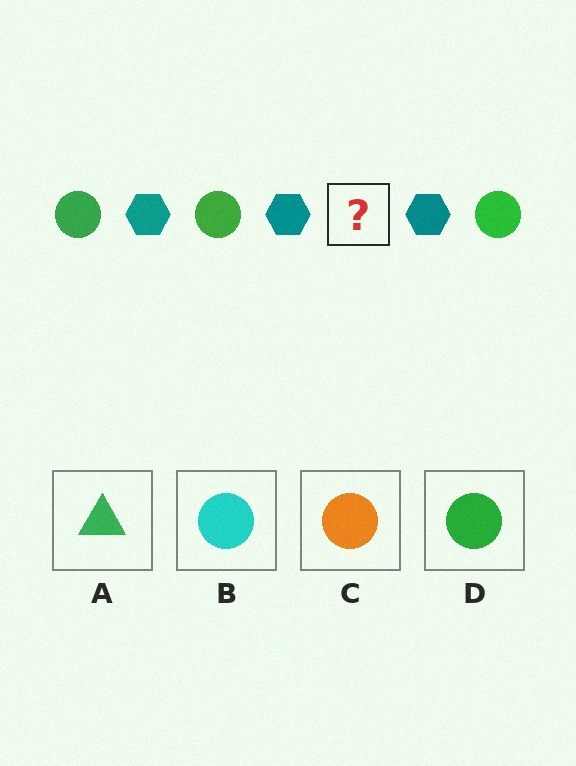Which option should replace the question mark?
Option D.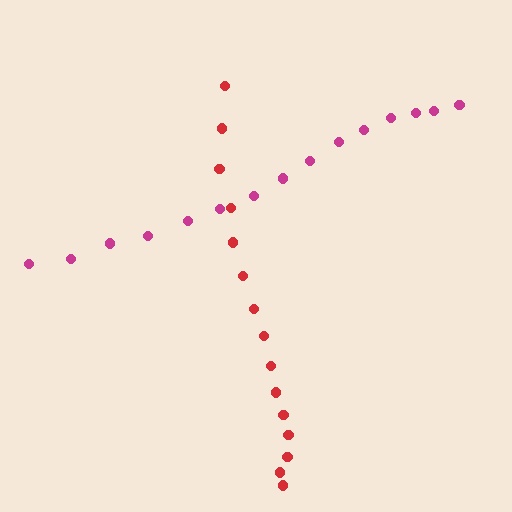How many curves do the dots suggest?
There are 2 distinct paths.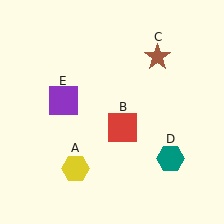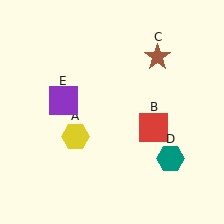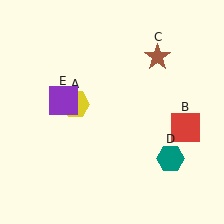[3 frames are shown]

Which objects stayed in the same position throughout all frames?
Brown star (object C) and teal hexagon (object D) and purple square (object E) remained stationary.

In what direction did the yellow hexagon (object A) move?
The yellow hexagon (object A) moved up.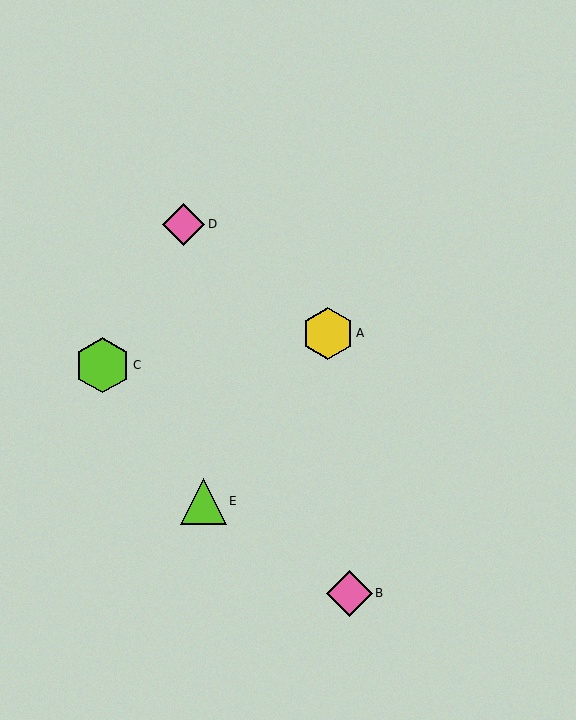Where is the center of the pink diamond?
The center of the pink diamond is at (184, 224).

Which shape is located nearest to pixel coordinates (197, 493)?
The lime triangle (labeled E) at (203, 501) is nearest to that location.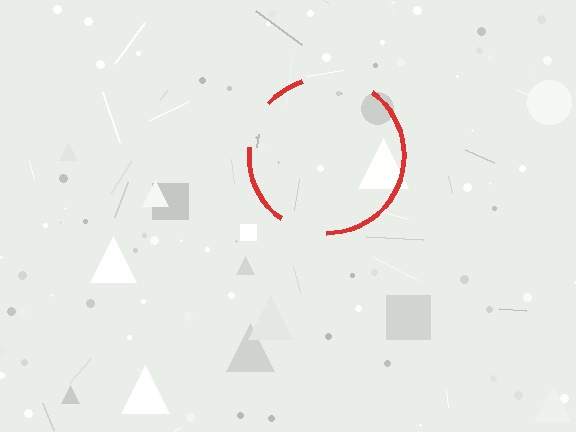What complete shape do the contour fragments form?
The contour fragments form a circle.